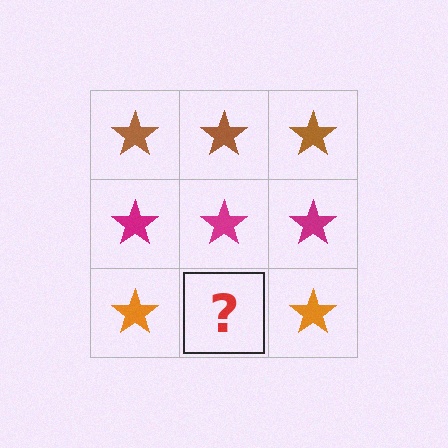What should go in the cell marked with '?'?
The missing cell should contain an orange star.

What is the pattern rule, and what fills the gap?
The rule is that each row has a consistent color. The gap should be filled with an orange star.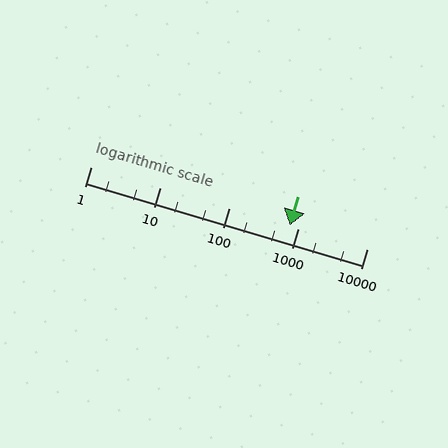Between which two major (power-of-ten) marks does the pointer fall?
The pointer is between 100 and 1000.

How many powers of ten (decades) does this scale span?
The scale spans 4 decades, from 1 to 10000.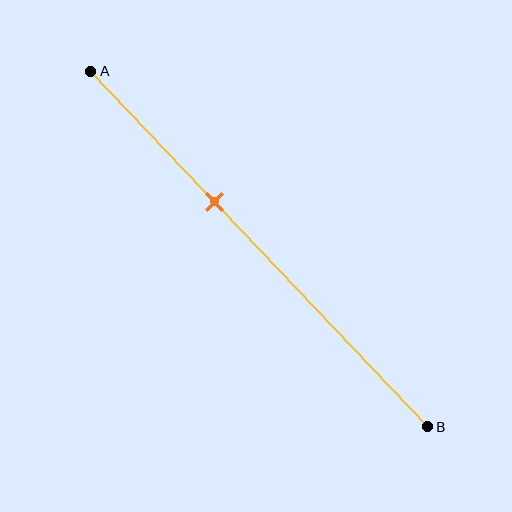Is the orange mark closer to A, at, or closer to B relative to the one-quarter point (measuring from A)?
The orange mark is closer to point B than the one-quarter point of segment AB.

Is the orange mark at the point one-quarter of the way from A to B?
No, the mark is at about 35% from A, not at the 25% one-quarter point.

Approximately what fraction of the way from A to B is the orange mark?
The orange mark is approximately 35% of the way from A to B.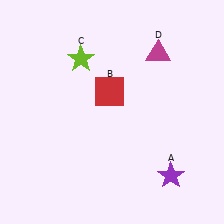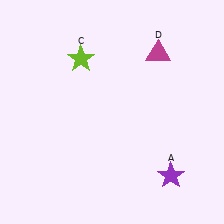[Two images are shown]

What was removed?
The red square (B) was removed in Image 2.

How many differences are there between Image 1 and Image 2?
There is 1 difference between the two images.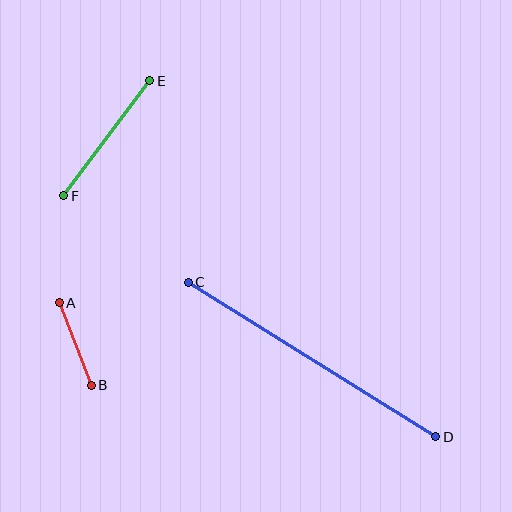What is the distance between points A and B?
The distance is approximately 88 pixels.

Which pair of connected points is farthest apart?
Points C and D are farthest apart.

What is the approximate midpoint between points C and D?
The midpoint is at approximately (312, 360) pixels.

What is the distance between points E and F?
The distance is approximately 144 pixels.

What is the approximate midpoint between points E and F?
The midpoint is at approximately (107, 138) pixels.